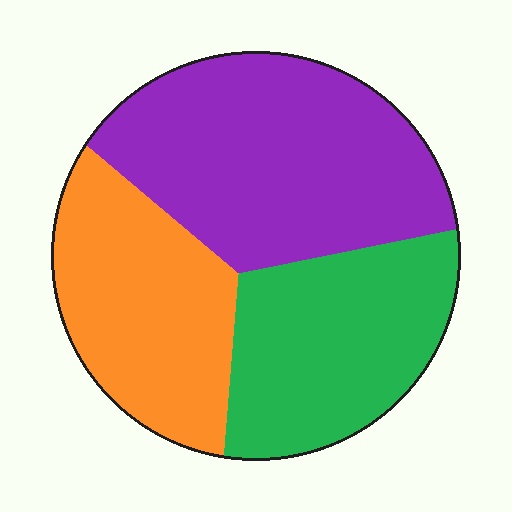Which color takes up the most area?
Purple, at roughly 40%.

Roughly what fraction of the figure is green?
Green takes up about one third (1/3) of the figure.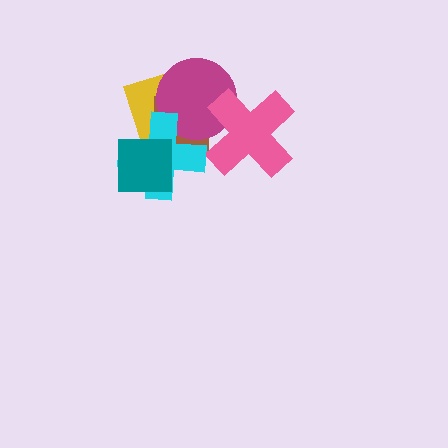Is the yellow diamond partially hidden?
Yes, it is partially covered by another shape.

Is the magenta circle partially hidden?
Yes, it is partially covered by another shape.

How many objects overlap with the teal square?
2 objects overlap with the teal square.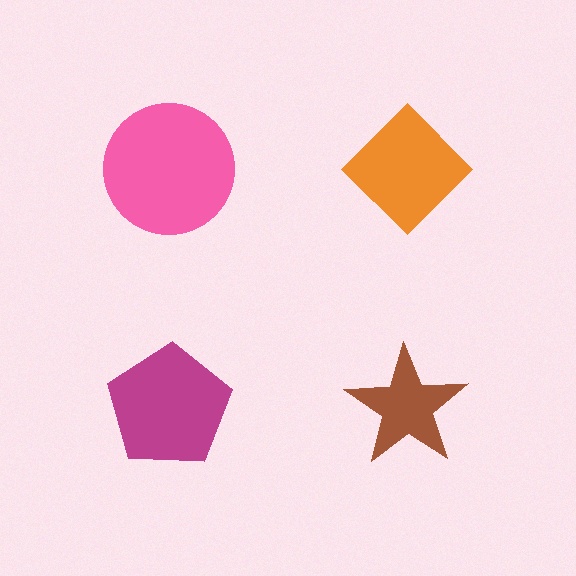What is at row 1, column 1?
A pink circle.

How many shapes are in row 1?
2 shapes.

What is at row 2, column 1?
A magenta pentagon.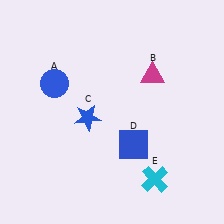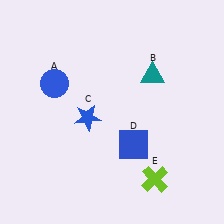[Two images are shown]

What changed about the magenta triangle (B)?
In Image 1, B is magenta. In Image 2, it changed to teal.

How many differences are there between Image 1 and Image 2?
There are 2 differences between the two images.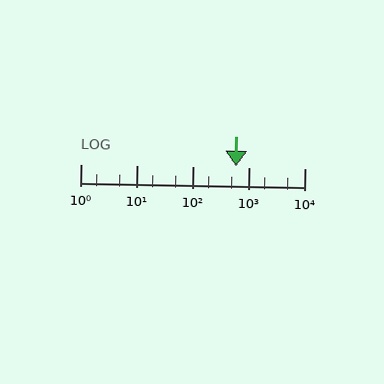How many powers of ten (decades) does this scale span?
The scale spans 4 decades, from 1 to 10000.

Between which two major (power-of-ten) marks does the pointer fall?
The pointer is between 100 and 1000.